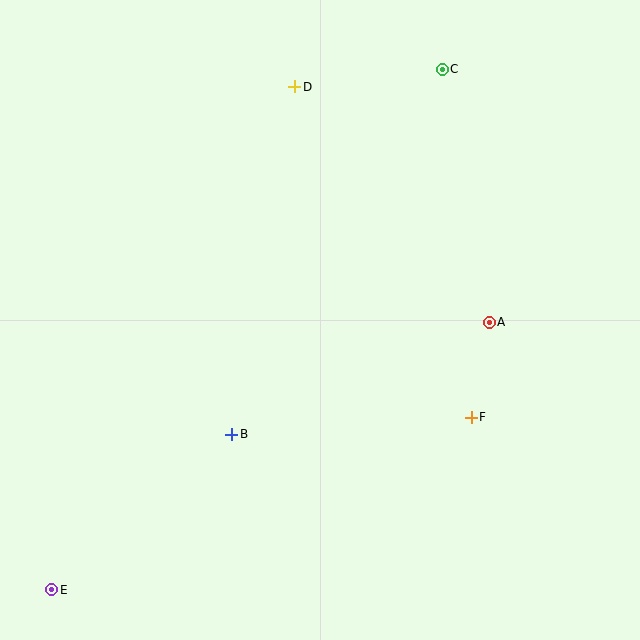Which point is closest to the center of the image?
Point B at (232, 434) is closest to the center.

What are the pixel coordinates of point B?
Point B is at (232, 434).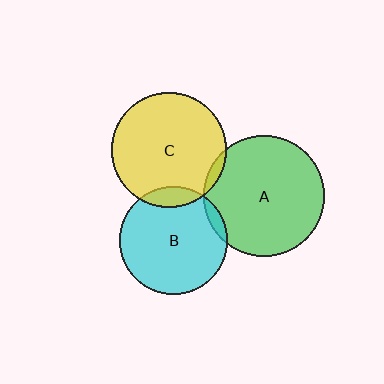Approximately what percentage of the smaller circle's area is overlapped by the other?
Approximately 5%.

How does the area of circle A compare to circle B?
Approximately 1.3 times.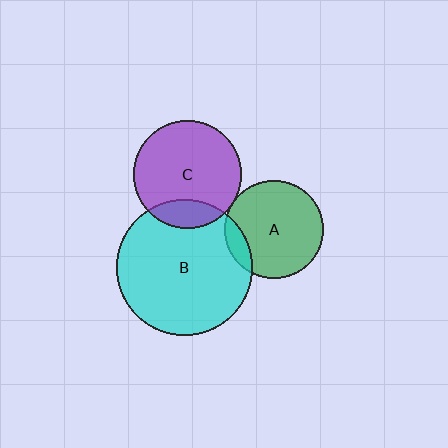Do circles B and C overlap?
Yes.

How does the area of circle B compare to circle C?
Approximately 1.6 times.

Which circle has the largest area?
Circle B (cyan).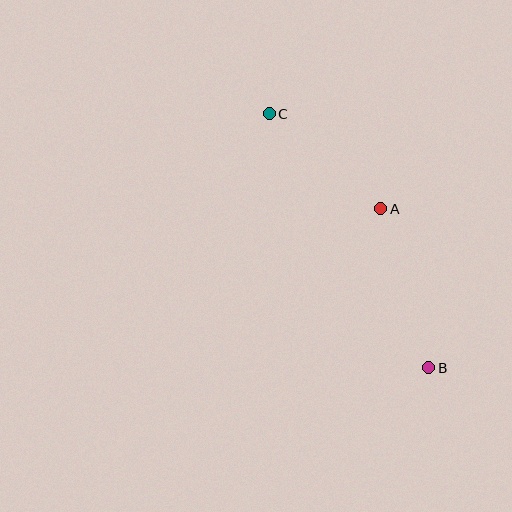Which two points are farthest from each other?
Points B and C are farthest from each other.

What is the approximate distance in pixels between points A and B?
The distance between A and B is approximately 166 pixels.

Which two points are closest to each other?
Points A and C are closest to each other.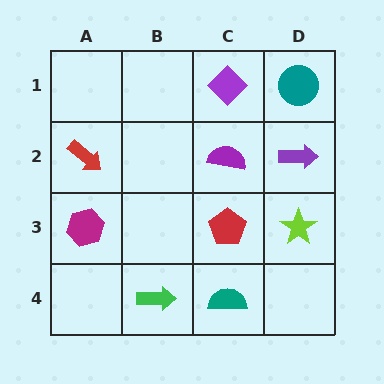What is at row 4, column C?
A teal semicircle.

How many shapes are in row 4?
2 shapes.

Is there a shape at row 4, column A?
No, that cell is empty.